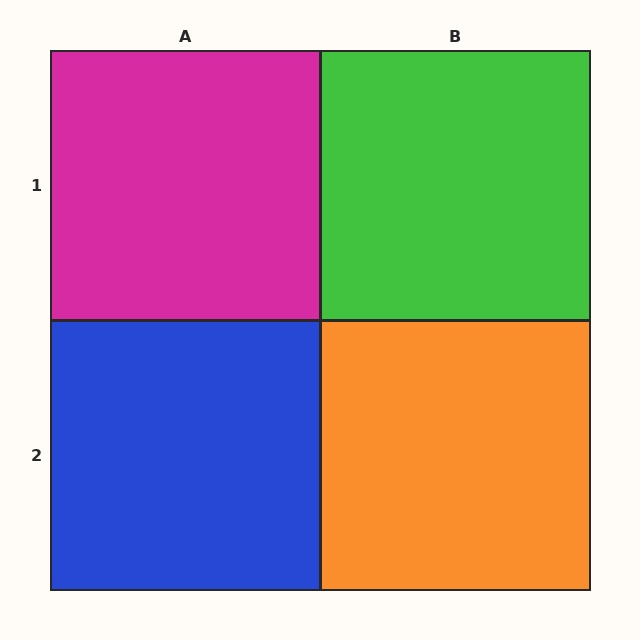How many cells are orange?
1 cell is orange.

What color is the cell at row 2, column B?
Orange.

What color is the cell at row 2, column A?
Blue.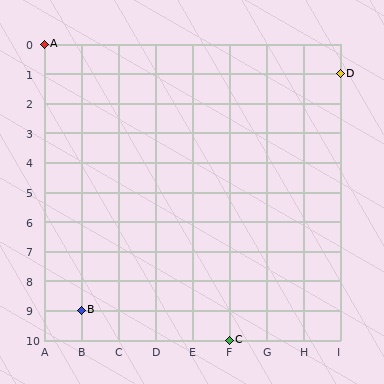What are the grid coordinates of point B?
Point B is at grid coordinates (B, 9).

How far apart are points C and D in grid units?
Points C and D are 3 columns and 9 rows apart (about 9.5 grid units diagonally).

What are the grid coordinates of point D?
Point D is at grid coordinates (I, 1).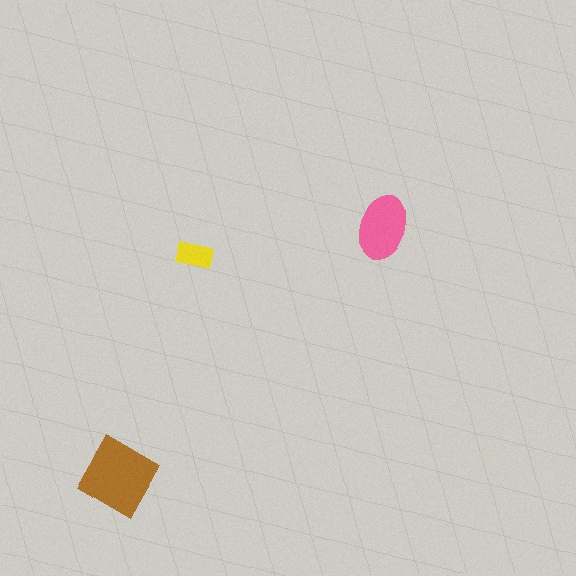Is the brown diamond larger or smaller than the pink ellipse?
Larger.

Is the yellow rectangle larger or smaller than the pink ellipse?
Smaller.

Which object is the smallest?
The yellow rectangle.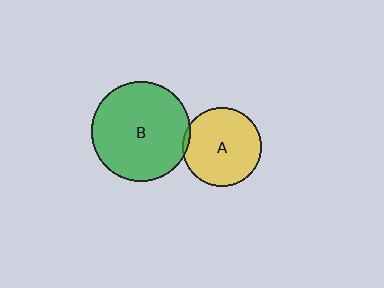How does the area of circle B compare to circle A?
Approximately 1.6 times.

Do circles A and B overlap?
Yes.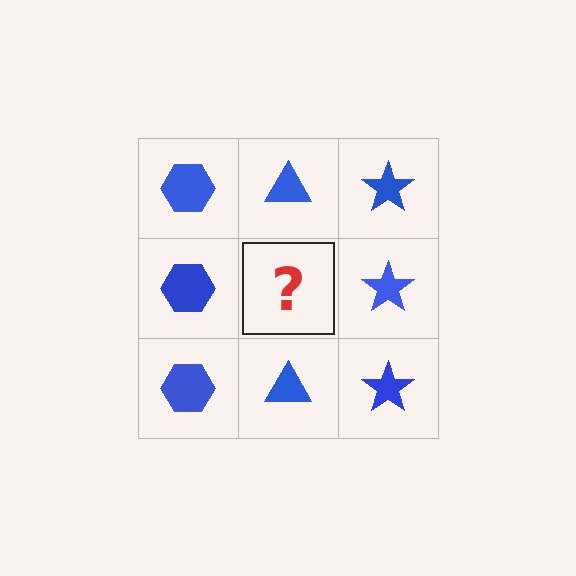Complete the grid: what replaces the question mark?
The question mark should be replaced with a blue triangle.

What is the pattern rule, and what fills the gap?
The rule is that each column has a consistent shape. The gap should be filled with a blue triangle.